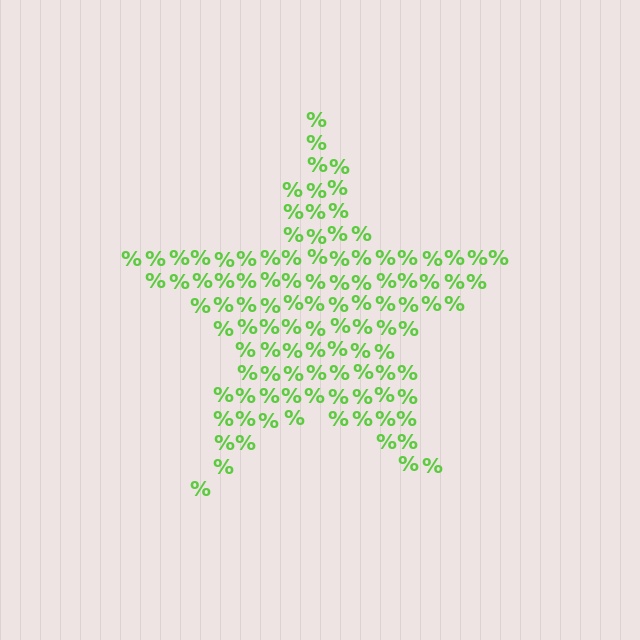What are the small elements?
The small elements are percent signs.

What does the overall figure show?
The overall figure shows a star.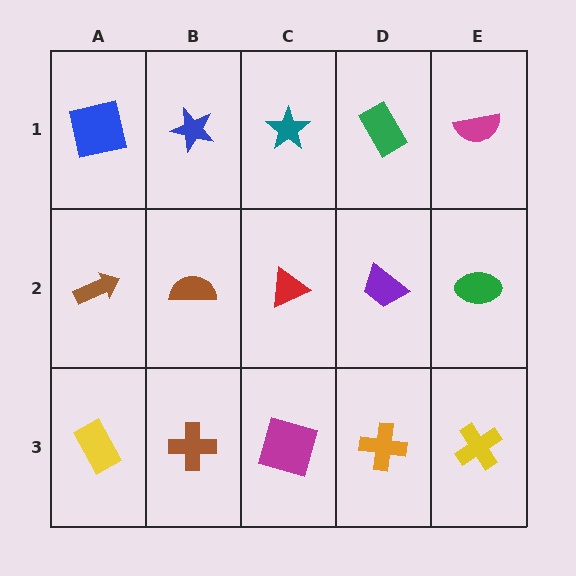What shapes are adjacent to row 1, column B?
A brown semicircle (row 2, column B), a blue square (row 1, column A), a teal star (row 1, column C).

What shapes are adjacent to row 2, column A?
A blue square (row 1, column A), a yellow rectangle (row 3, column A), a brown semicircle (row 2, column B).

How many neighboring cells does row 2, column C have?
4.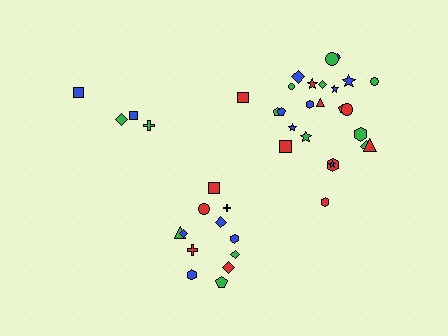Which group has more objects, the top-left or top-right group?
The top-right group.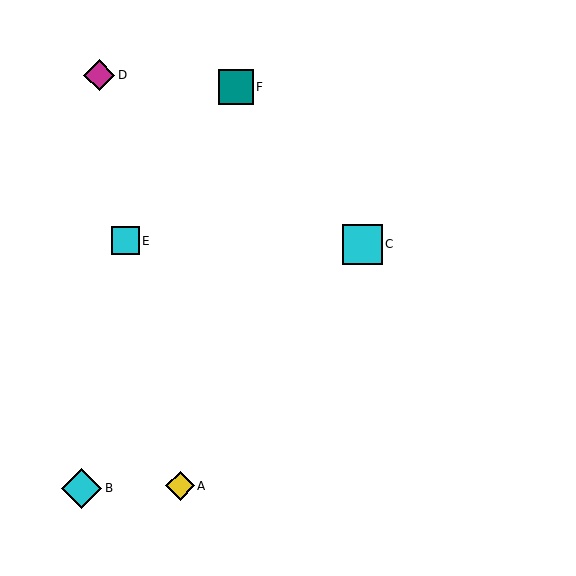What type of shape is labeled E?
Shape E is a cyan square.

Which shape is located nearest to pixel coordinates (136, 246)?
The cyan square (labeled E) at (125, 241) is nearest to that location.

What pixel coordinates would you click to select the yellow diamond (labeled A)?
Click at (180, 486) to select the yellow diamond A.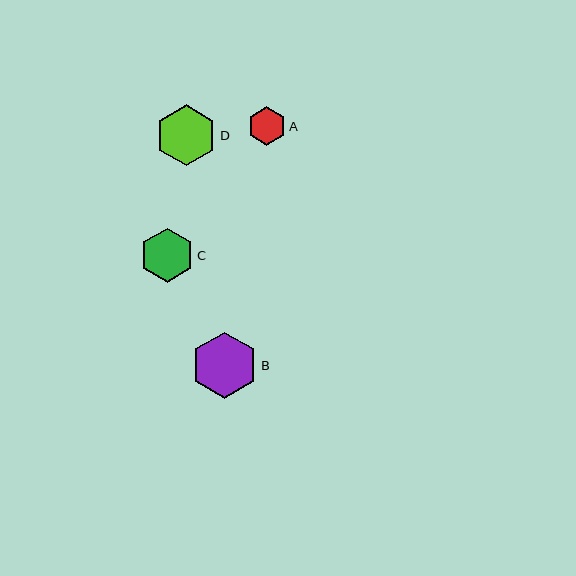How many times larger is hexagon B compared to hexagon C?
Hexagon B is approximately 1.2 times the size of hexagon C.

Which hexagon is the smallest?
Hexagon A is the smallest with a size of approximately 38 pixels.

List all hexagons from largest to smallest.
From largest to smallest: B, D, C, A.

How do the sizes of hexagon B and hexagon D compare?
Hexagon B and hexagon D are approximately the same size.